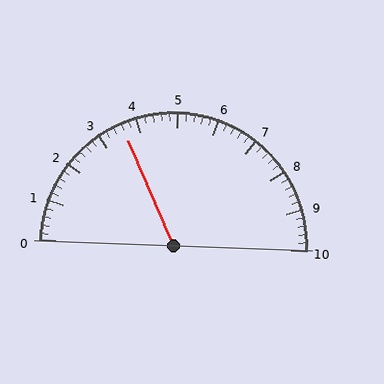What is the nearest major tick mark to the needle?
The nearest major tick mark is 4.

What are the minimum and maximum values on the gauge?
The gauge ranges from 0 to 10.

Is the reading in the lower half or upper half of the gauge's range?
The reading is in the lower half of the range (0 to 10).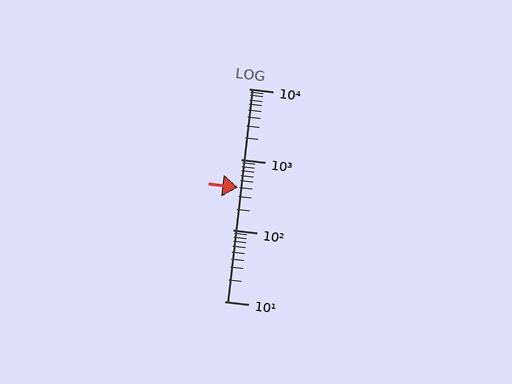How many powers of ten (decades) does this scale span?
The scale spans 3 decades, from 10 to 10000.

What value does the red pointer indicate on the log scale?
The pointer indicates approximately 400.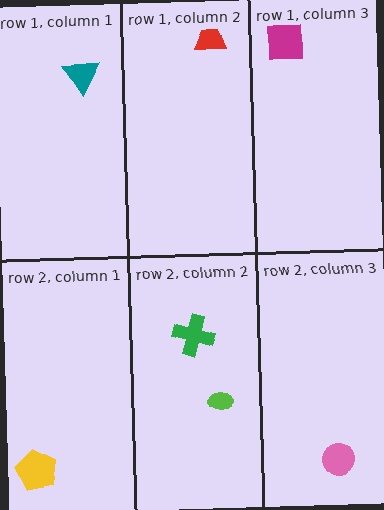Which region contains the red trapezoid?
The row 1, column 2 region.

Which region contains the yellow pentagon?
The row 2, column 1 region.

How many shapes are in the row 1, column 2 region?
1.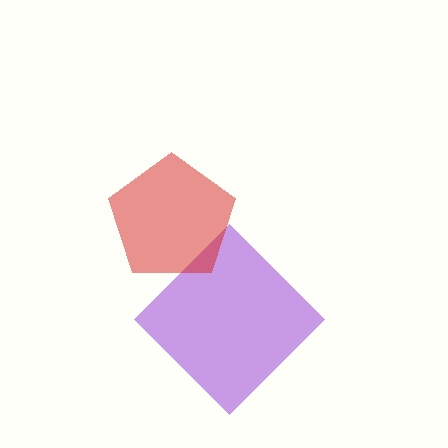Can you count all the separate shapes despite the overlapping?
Yes, there are 2 separate shapes.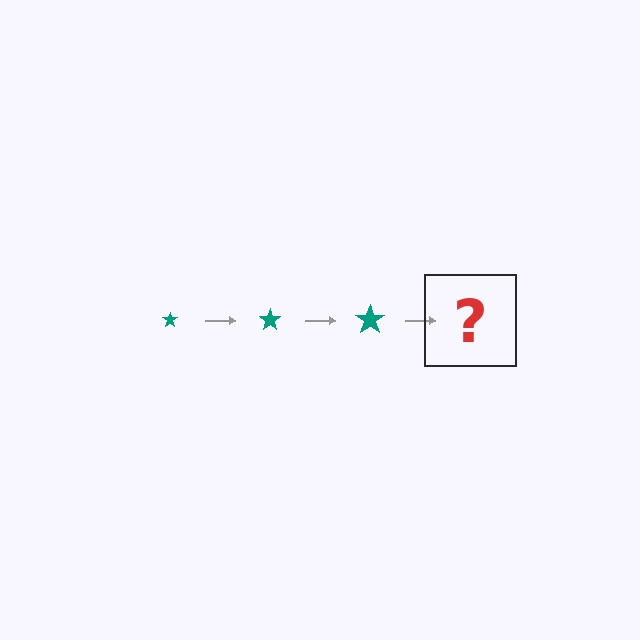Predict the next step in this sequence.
The next step is a teal star, larger than the previous one.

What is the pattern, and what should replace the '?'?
The pattern is that the star gets progressively larger each step. The '?' should be a teal star, larger than the previous one.